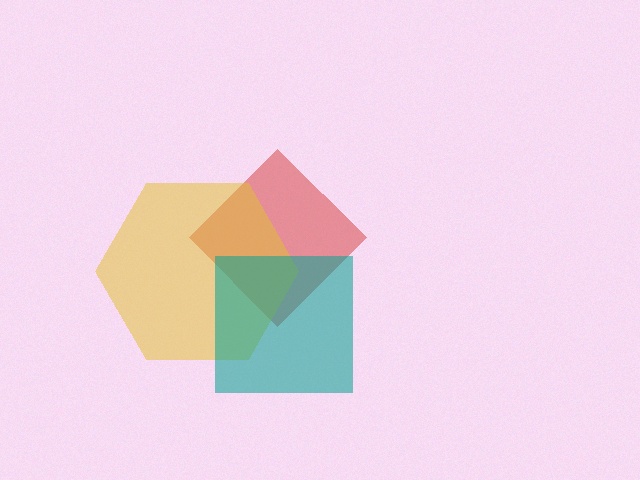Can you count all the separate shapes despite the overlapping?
Yes, there are 3 separate shapes.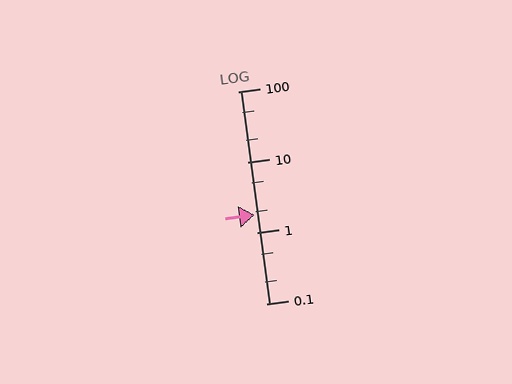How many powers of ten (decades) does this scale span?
The scale spans 3 decades, from 0.1 to 100.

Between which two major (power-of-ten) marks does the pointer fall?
The pointer is between 1 and 10.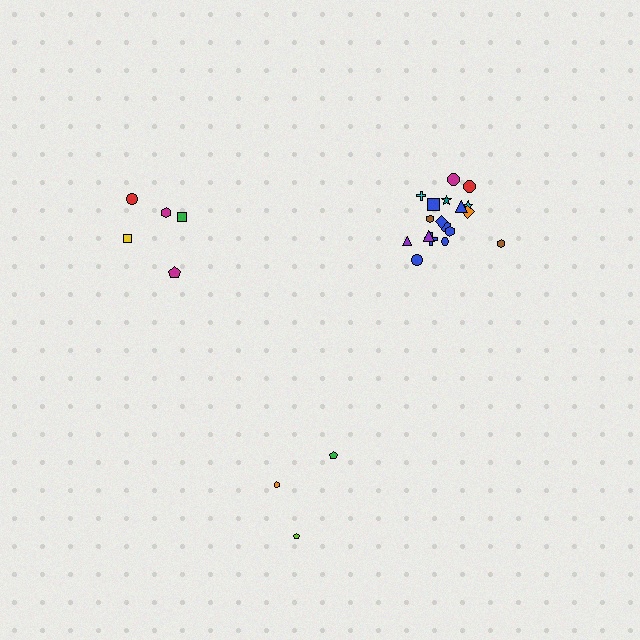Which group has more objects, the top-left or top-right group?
The top-right group.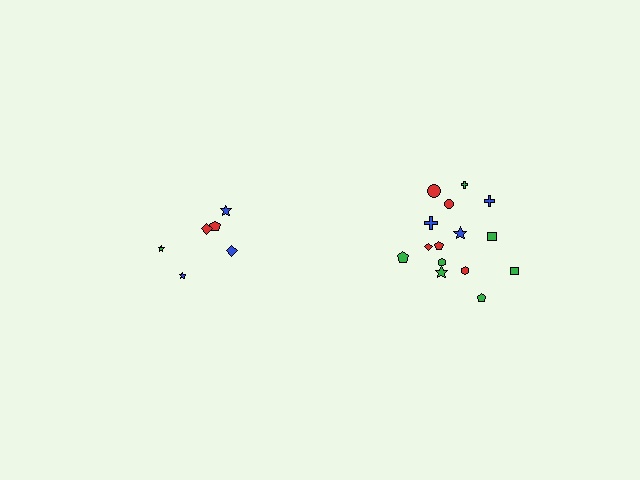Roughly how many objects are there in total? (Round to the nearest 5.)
Roughly 20 objects in total.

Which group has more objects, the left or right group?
The right group.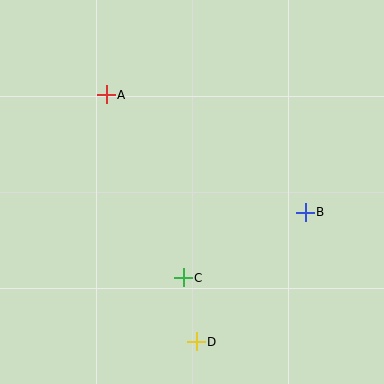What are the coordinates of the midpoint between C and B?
The midpoint between C and B is at (244, 245).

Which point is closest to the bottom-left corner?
Point D is closest to the bottom-left corner.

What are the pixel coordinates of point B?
Point B is at (305, 212).